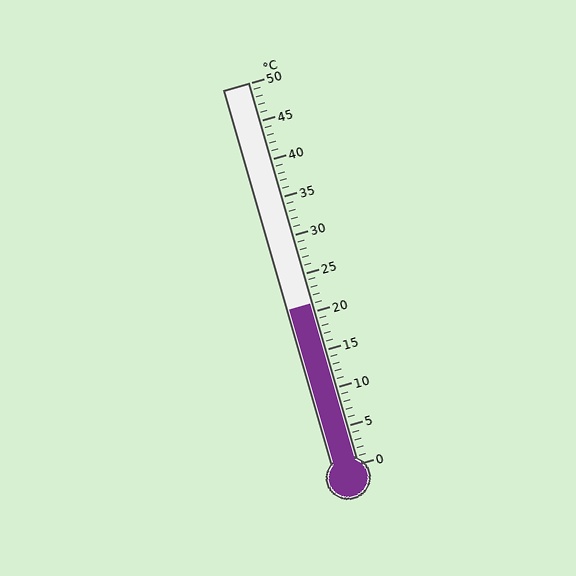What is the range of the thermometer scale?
The thermometer scale ranges from 0°C to 50°C.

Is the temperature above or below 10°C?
The temperature is above 10°C.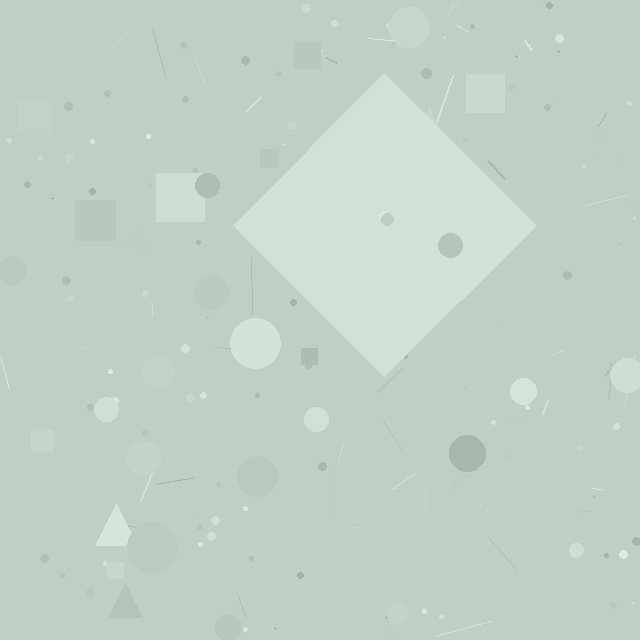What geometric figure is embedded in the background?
A diamond is embedded in the background.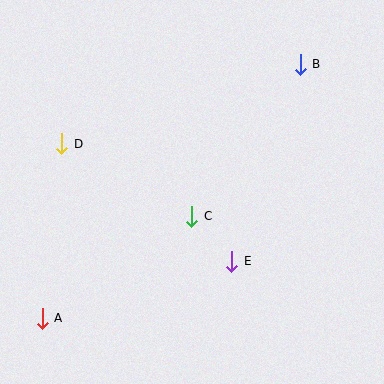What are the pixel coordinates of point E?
Point E is at (232, 261).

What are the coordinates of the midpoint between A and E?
The midpoint between A and E is at (137, 290).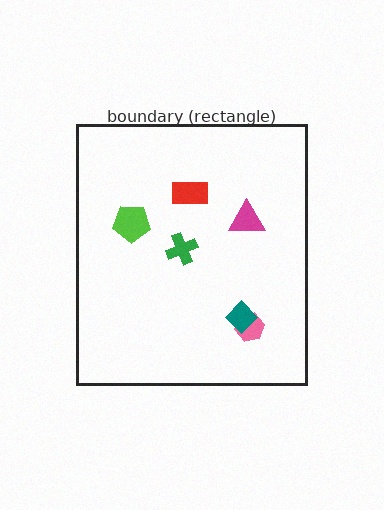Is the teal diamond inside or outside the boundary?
Inside.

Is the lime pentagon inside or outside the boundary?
Inside.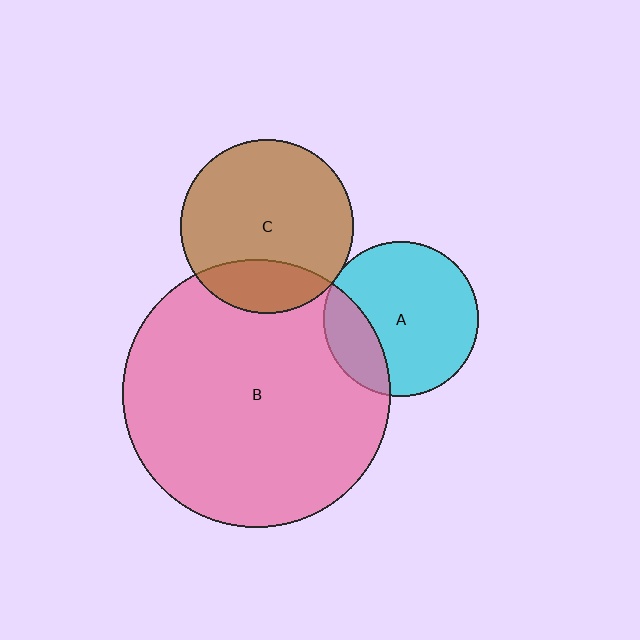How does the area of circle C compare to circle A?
Approximately 1.3 times.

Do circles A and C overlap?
Yes.